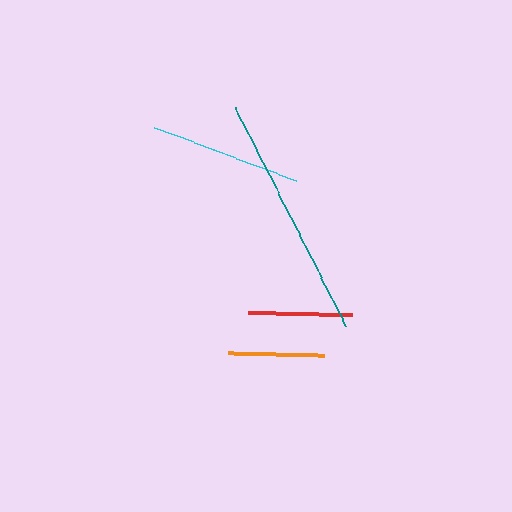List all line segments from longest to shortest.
From longest to shortest: teal, cyan, red, orange.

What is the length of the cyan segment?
The cyan segment is approximately 151 pixels long.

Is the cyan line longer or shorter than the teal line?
The teal line is longer than the cyan line.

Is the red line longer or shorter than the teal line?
The teal line is longer than the red line.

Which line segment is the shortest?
The orange line is the shortest at approximately 95 pixels.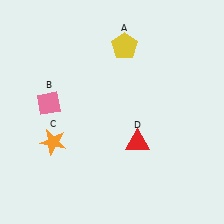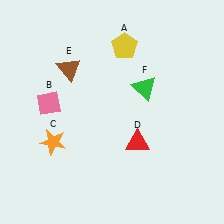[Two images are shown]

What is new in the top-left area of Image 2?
A brown triangle (E) was added in the top-left area of Image 2.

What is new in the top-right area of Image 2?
A green triangle (F) was added in the top-right area of Image 2.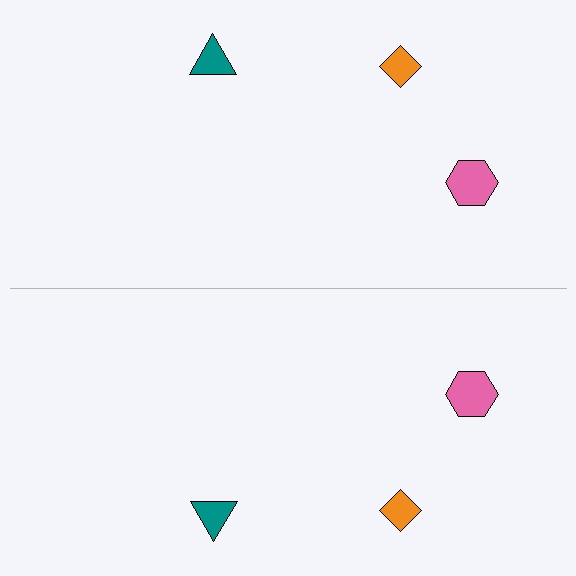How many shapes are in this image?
There are 6 shapes in this image.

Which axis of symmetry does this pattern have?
The pattern has a horizontal axis of symmetry running through the center of the image.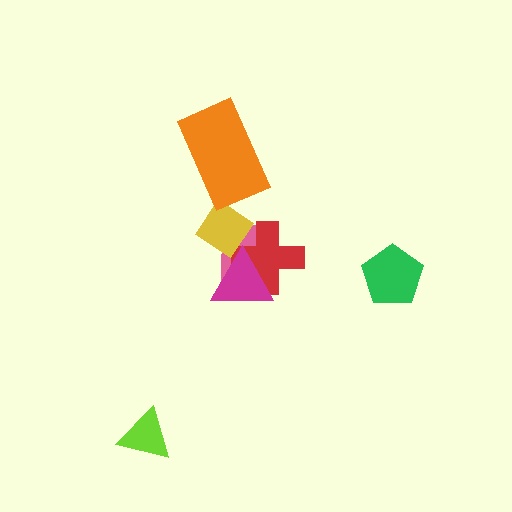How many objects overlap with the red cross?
3 objects overlap with the red cross.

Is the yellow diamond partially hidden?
Yes, it is partially covered by another shape.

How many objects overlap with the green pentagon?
0 objects overlap with the green pentagon.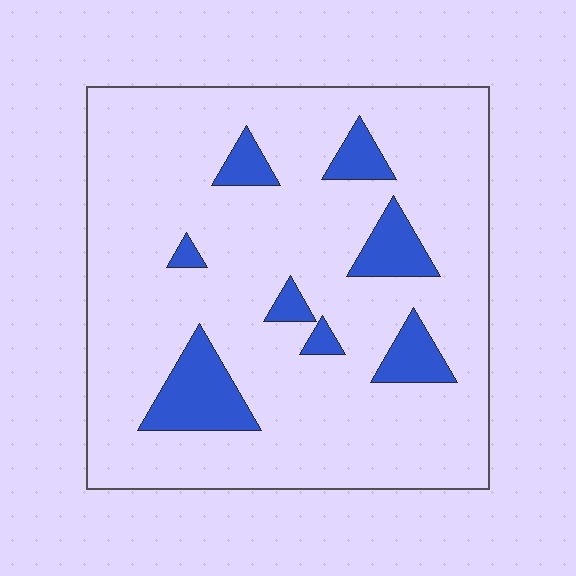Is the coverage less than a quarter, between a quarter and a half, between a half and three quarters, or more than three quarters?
Less than a quarter.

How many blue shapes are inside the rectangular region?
8.